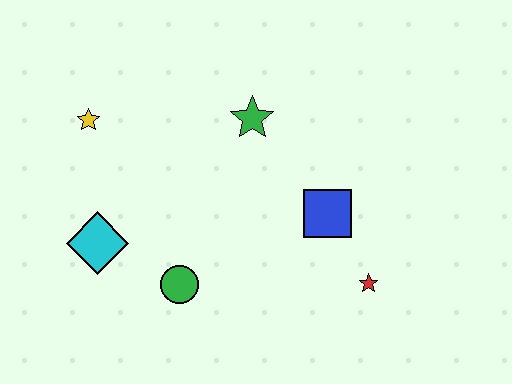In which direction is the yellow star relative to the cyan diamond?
The yellow star is above the cyan diamond.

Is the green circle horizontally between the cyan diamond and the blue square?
Yes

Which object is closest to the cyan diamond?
The green circle is closest to the cyan diamond.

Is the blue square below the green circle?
No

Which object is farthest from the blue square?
The yellow star is farthest from the blue square.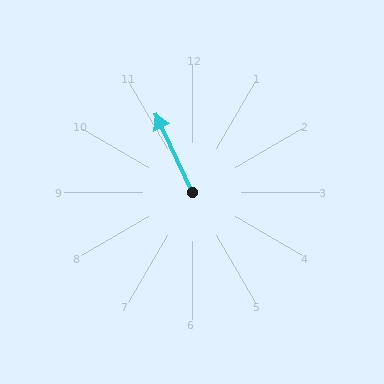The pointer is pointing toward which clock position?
Roughly 11 o'clock.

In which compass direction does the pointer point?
Northwest.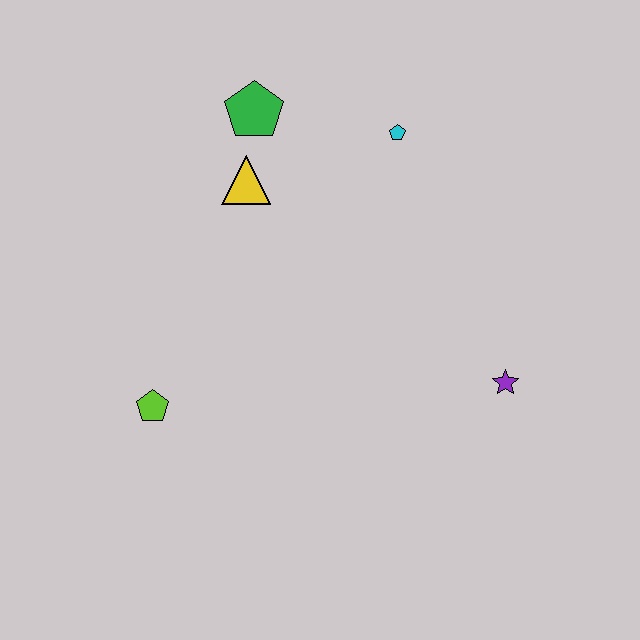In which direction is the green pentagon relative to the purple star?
The green pentagon is above the purple star.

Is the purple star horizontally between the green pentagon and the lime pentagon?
No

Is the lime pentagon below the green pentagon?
Yes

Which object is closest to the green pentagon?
The yellow triangle is closest to the green pentagon.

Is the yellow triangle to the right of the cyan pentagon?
No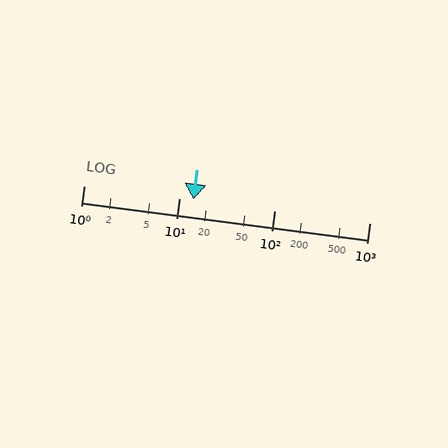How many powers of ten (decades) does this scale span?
The scale spans 3 decades, from 1 to 1000.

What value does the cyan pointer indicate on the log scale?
The pointer indicates approximately 14.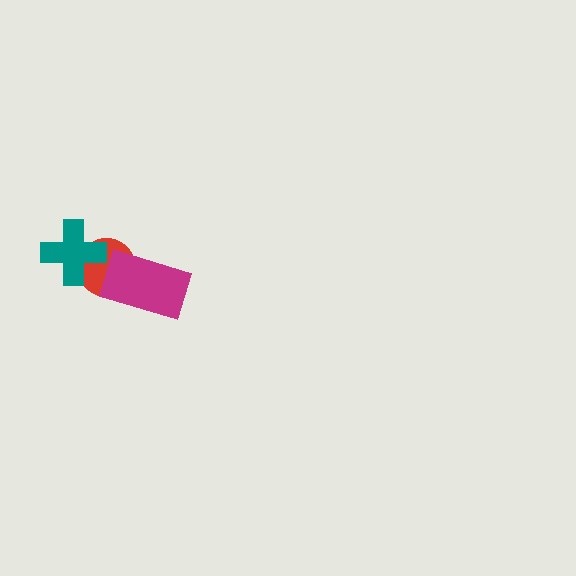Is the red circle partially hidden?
Yes, it is partially covered by another shape.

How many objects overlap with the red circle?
2 objects overlap with the red circle.